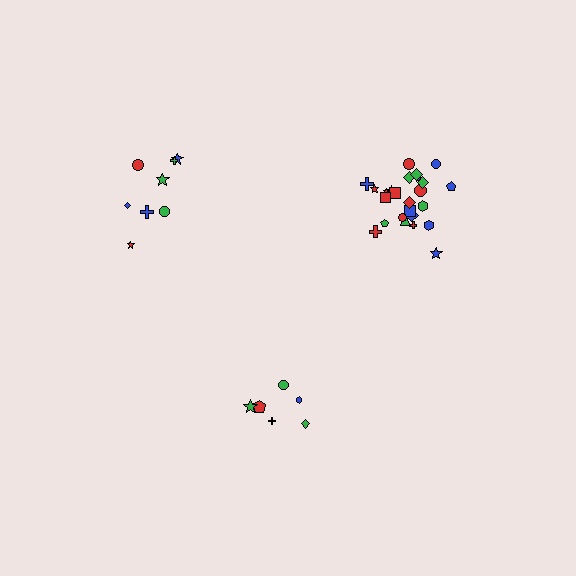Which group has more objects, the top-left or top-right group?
The top-right group.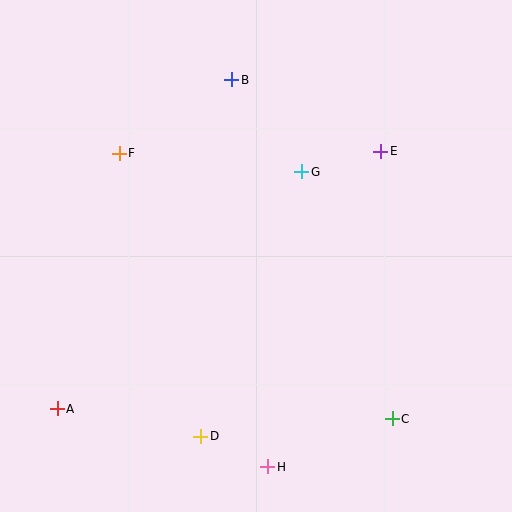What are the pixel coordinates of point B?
Point B is at (232, 80).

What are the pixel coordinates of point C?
Point C is at (392, 419).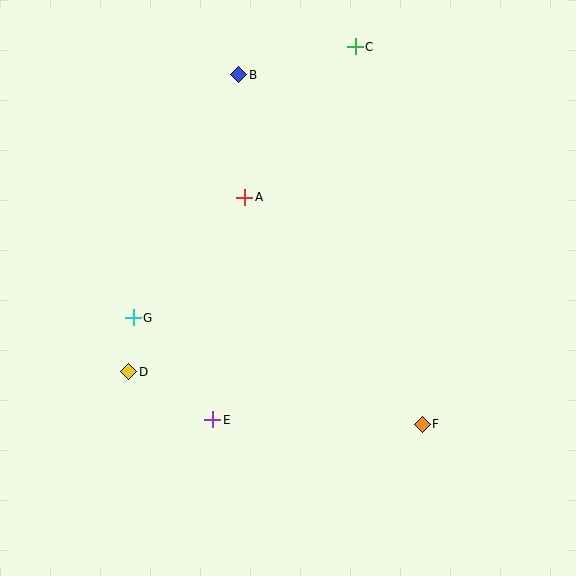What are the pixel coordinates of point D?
Point D is at (129, 372).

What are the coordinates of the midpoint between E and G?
The midpoint between E and G is at (173, 369).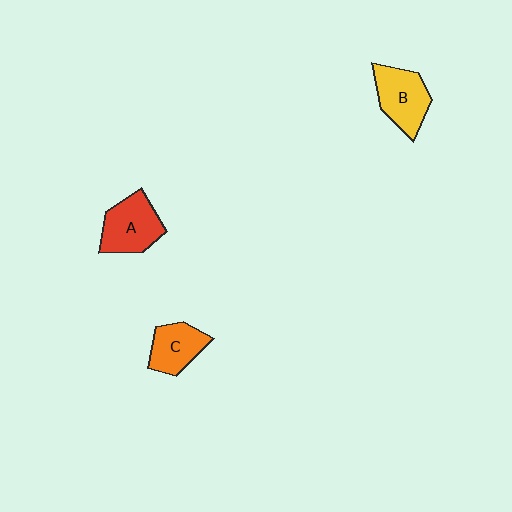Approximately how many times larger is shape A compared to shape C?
Approximately 1.3 times.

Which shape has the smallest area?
Shape C (orange).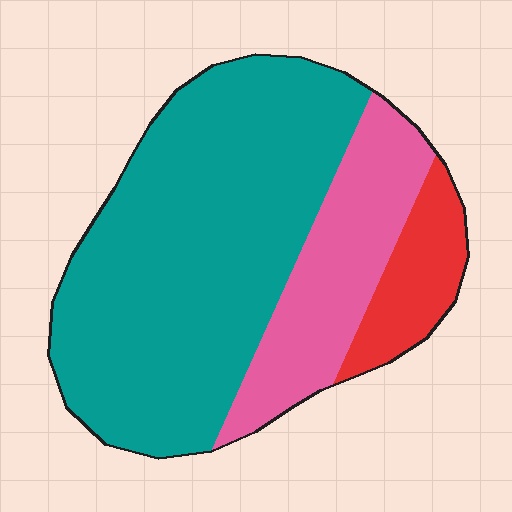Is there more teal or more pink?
Teal.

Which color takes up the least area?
Red, at roughly 10%.